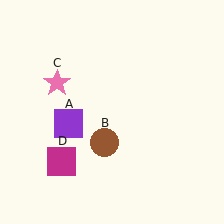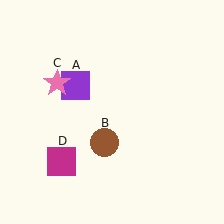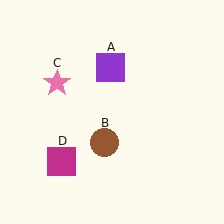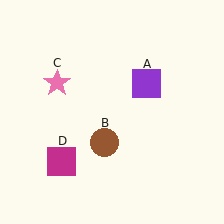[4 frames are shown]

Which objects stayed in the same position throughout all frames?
Brown circle (object B) and pink star (object C) and magenta square (object D) remained stationary.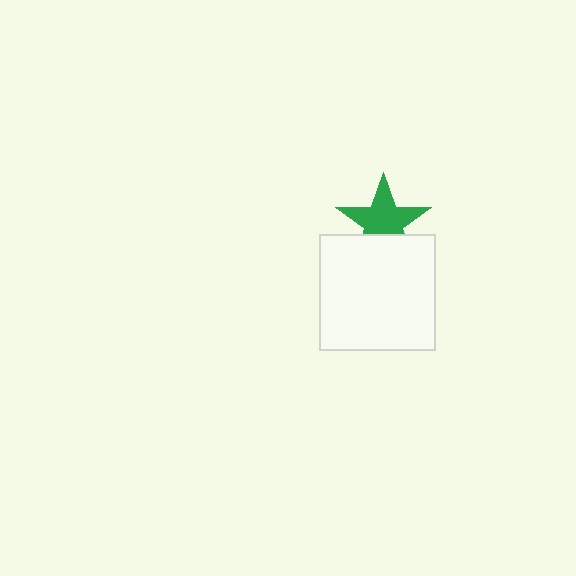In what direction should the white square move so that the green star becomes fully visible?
The white square should move down. That is the shortest direction to clear the overlap and leave the green star fully visible.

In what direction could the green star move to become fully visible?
The green star could move up. That would shift it out from behind the white square entirely.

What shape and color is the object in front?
The object in front is a white square.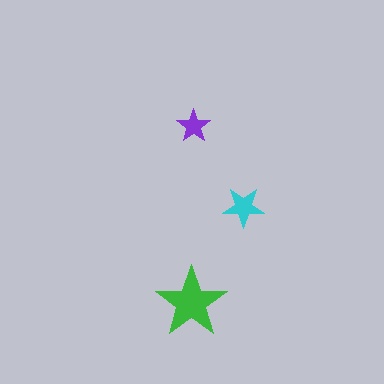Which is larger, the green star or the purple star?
The green one.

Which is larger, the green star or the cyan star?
The green one.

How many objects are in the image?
There are 3 objects in the image.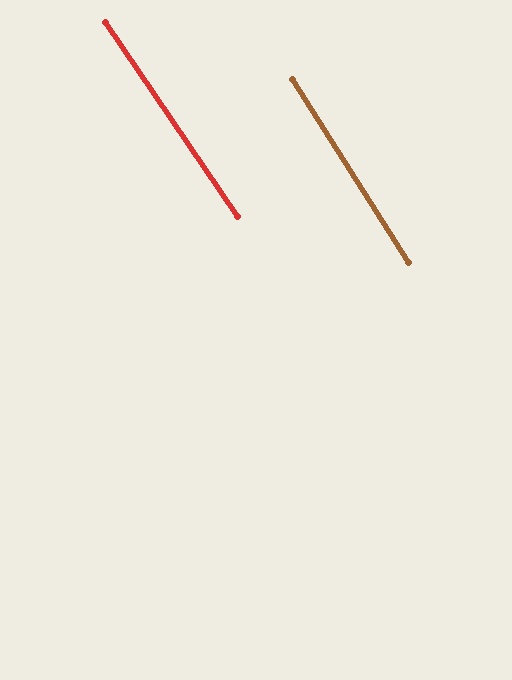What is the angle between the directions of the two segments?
Approximately 2 degrees.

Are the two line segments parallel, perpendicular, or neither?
Parallel — their directions differ by only 1.7°.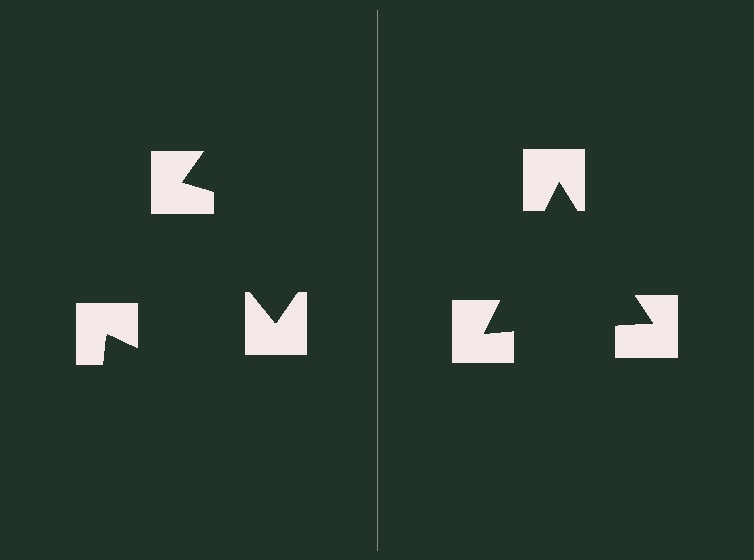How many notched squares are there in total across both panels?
6 — 3 on each side.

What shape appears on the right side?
An illusory triangle.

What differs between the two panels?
The notched squares are positioned identically on both sides; only the wedge orientations differ. On the right they align to a triangle; on the left they are misaligned.